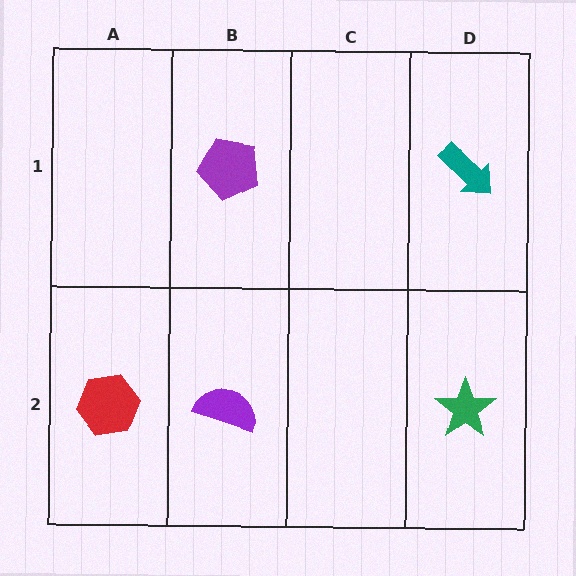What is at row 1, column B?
A purple pentagon.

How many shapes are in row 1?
2 shapes.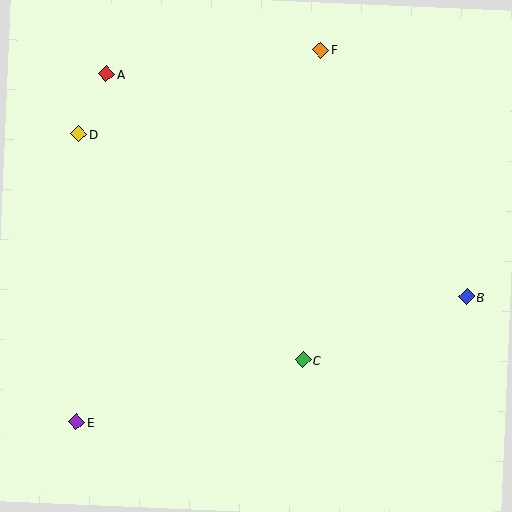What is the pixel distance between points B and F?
The distance between B and F is 287 pixels.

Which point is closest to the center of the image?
Point C at (303, 360) is closest to the center.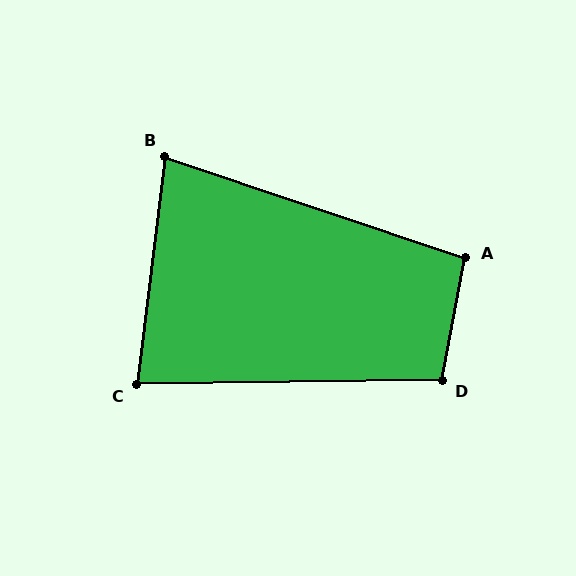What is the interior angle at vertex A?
Approximately 98 degrees (obtuse).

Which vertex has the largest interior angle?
D, at approximately 101 degrees.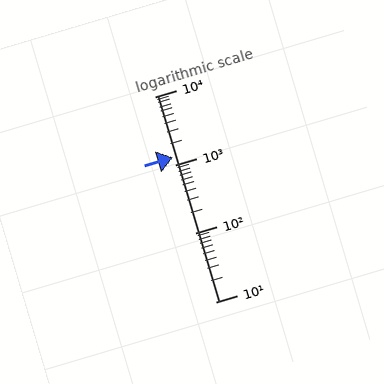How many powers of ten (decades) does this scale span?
The scale spans 3 decades, from 10 to 10000.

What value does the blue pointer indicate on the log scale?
The pointer indicates approximately 1300.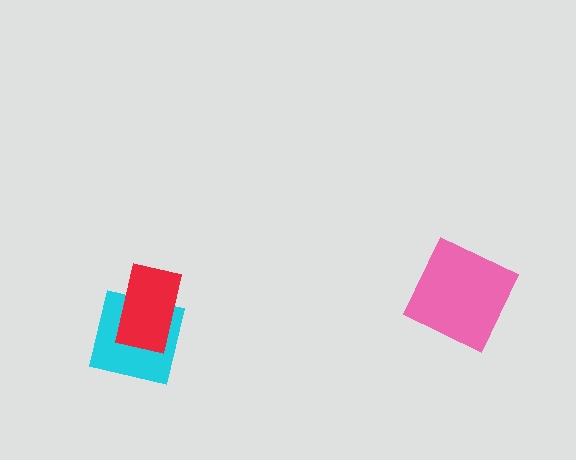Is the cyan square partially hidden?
Yes, it is partially covered by another shape.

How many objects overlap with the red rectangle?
1 object overlaps with the red rectangle.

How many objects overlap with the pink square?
0 objects overlap with the pink square.